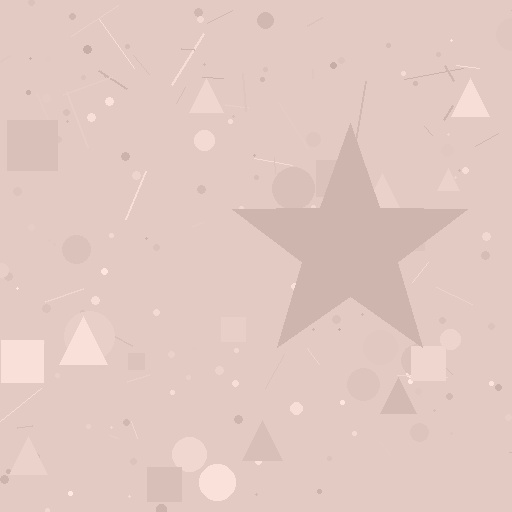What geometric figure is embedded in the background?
A star is embedded in the background.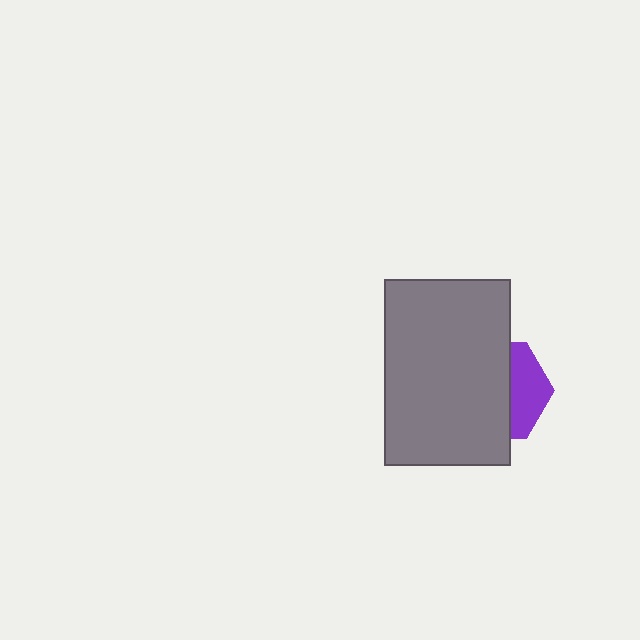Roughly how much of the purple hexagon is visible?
A small part of it is visible (roughly 35%).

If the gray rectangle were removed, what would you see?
You would see the complete purple hexagon.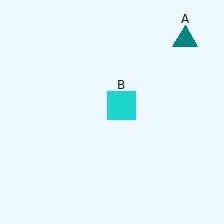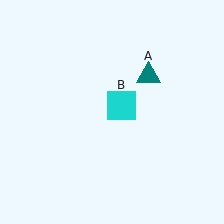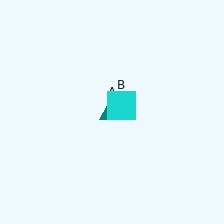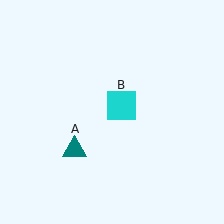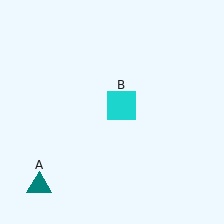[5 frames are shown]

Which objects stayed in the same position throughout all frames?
Cyan square (object B) remained stationary.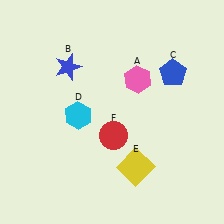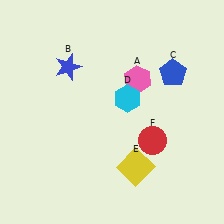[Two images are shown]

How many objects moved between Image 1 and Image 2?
2 objects moved between the two images.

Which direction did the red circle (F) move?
The red circle (F) moved right.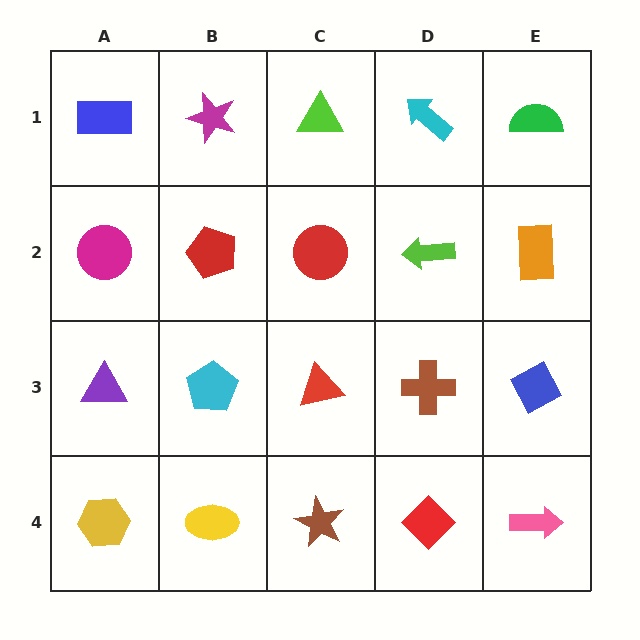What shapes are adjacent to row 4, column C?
A red triangle (row 3, column C), a yellow ellipse (row 4, column B), a red diamond (row 4, column D).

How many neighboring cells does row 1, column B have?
3.